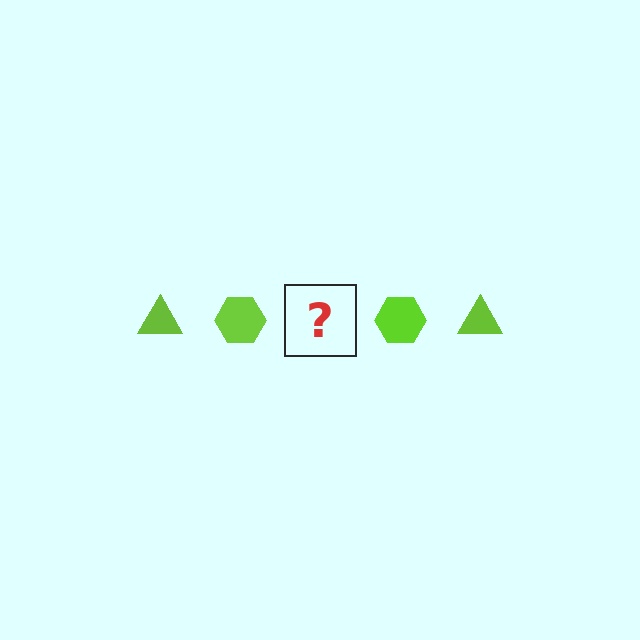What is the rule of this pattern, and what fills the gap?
The rule is that the pattern cycles through triangle, hexagon shapes in lime. The gap should be filled with a lime triangle.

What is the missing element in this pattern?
The missing element is a lime triangle.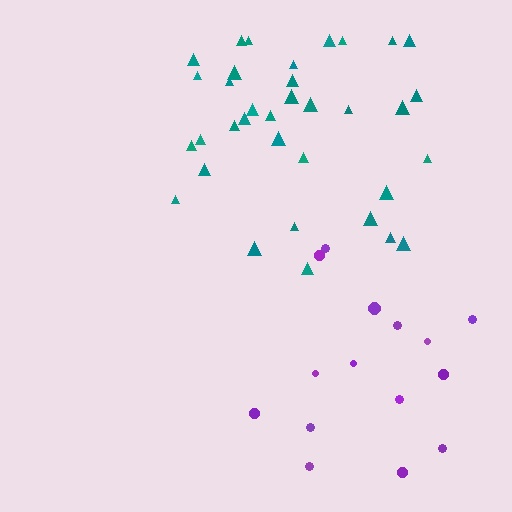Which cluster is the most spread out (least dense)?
Purple.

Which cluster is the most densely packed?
Teal.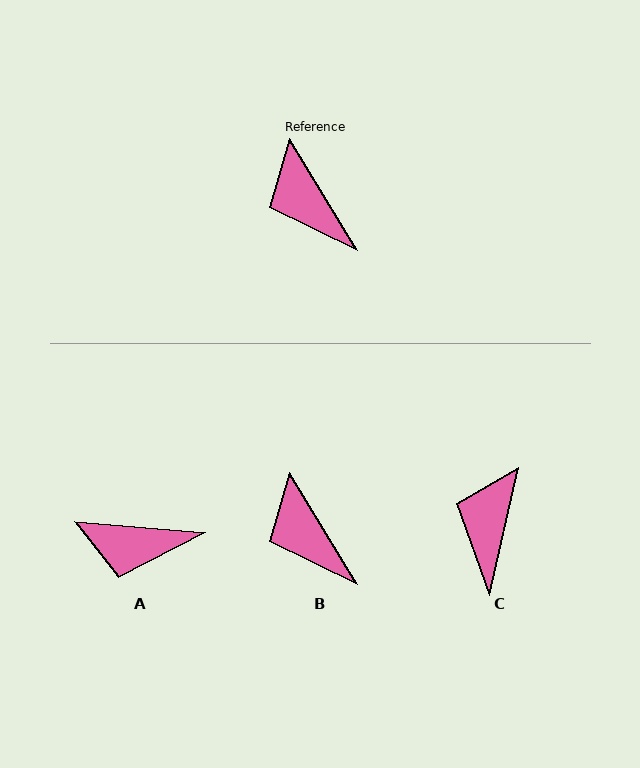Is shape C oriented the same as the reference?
No, it is off by about 44 degrees.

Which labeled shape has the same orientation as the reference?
B.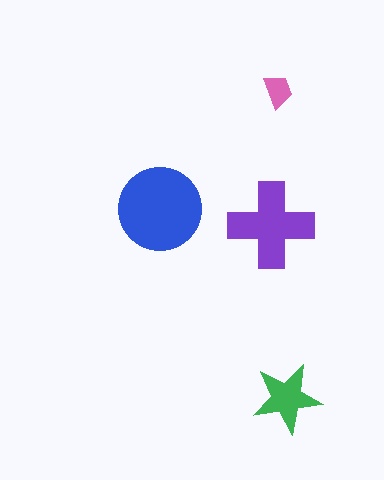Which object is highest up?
The pink trapezoid is topmost.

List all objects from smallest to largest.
The pink trapezoid, the green star, the purple cross, the blue circle.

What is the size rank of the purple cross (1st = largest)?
2nd.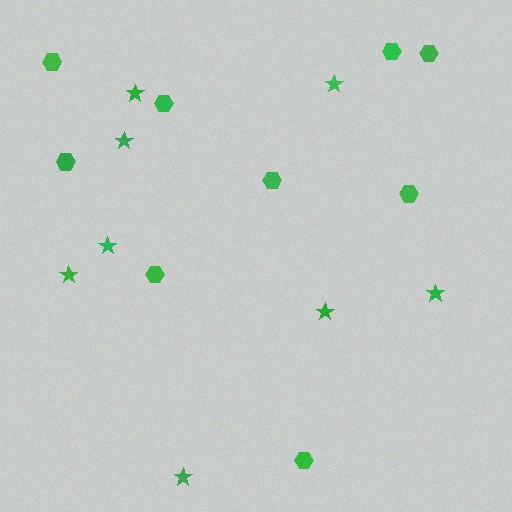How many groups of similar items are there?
There are 2 groups: one group of stars (8) and one group of hexagons (9).